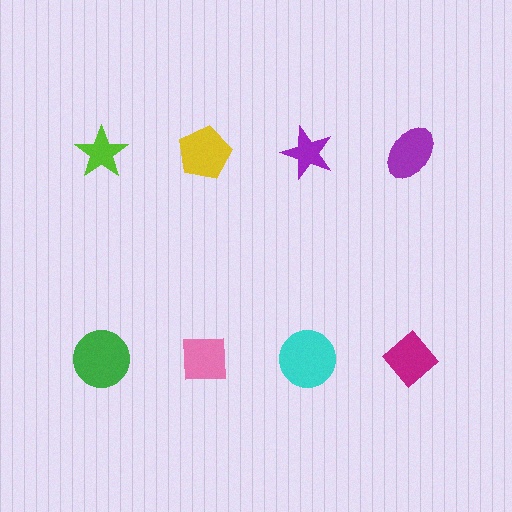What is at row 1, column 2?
A yellow pentagon.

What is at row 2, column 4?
A magenta diamond.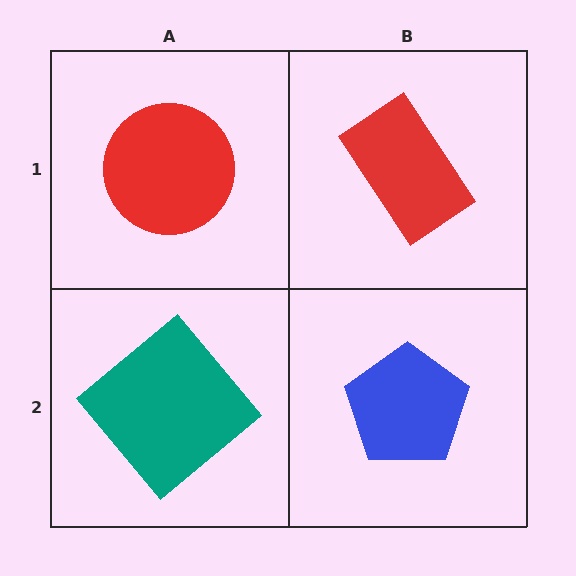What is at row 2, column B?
A blue pentagon.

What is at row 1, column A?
A red circle.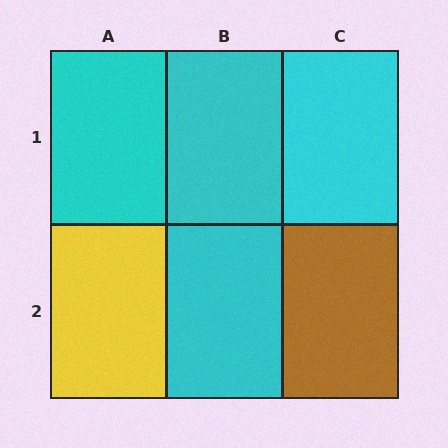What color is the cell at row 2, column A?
Yellow.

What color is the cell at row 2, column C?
Brown.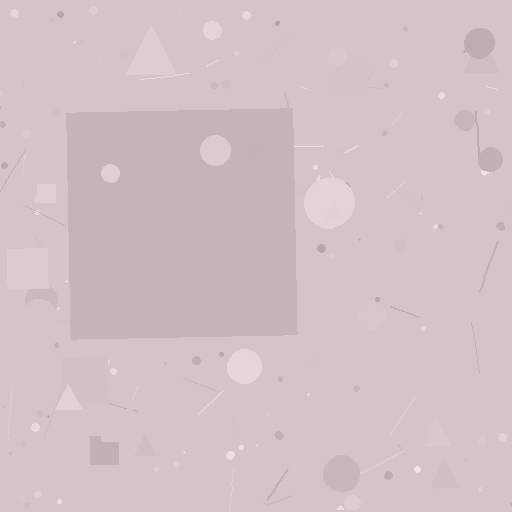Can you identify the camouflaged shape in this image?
The camouflaged shape is a square.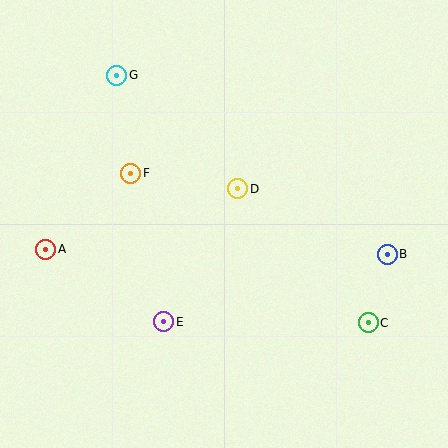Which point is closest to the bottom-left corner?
Point A is closest to the bottom-left corner.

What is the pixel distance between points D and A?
The distance between D and A is 201 pixels.